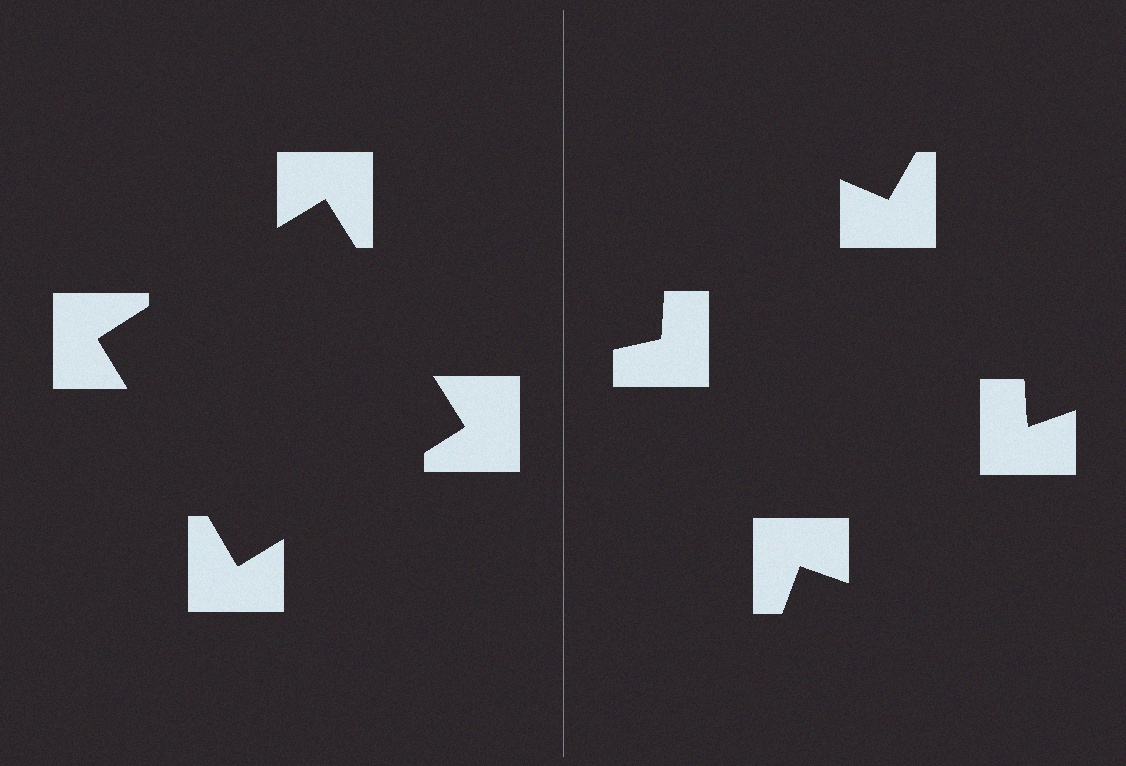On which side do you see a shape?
An illusory square appears on the left side. On the right side the wedge cuts are rotated, so no coherent shape forms.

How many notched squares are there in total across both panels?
8 — 4 on each side.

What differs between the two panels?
The notched squares are positioned identically on both sides; only the wedge orientations differ. On the left they align to a square; on the right they are misaligned.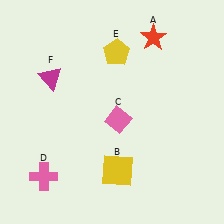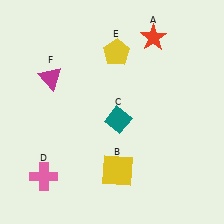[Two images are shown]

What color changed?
The diamond (C) changed from pink in Image 1 to teal in Image 2.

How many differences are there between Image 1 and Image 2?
There is 1 difference between the two images.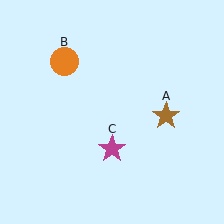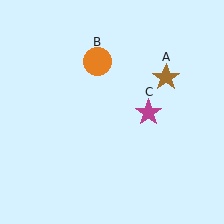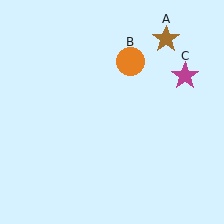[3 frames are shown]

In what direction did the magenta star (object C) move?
The magenta star (object C) moved up and to the right.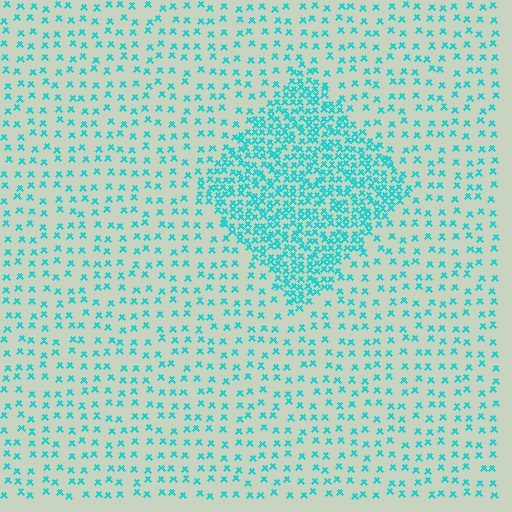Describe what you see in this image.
The image contains small cyan elements arranged at two different densities. A diamond-shaped region is visible where the elements are more densely packed than the surrounding area.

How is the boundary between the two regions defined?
The boundary is defined by a change in element density (approximately 2.8x ratio). All elements are the same color, size, and shape.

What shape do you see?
I see a diamond.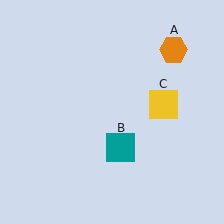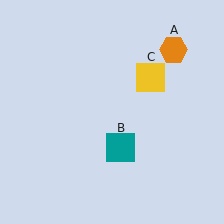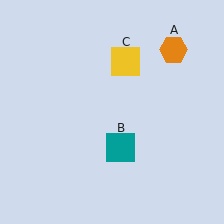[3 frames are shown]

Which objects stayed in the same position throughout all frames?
Orange hexagon (object A) and teal square (object B) remained stationary.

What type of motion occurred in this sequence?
The yellow square (object C) rotated counterclockwise around the center of the scene.